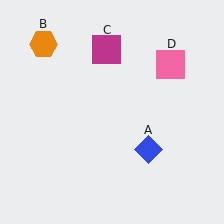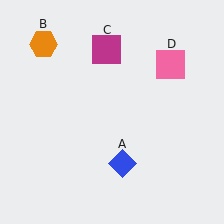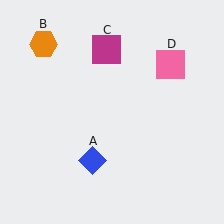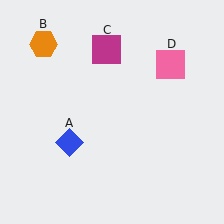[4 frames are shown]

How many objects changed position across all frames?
1 object changed position: blue diamond (object A).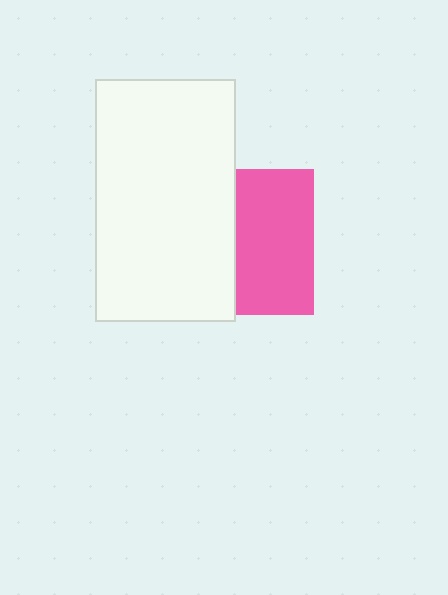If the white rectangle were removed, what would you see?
You would see the complete pink square.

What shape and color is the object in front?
The object in front is a white rectangle.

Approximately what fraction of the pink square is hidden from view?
Roughly 47% of the pink square is hidden behind the white rectangle.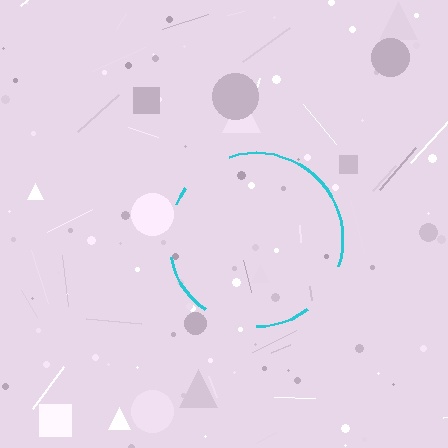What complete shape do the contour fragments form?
The contour fragments form a circle.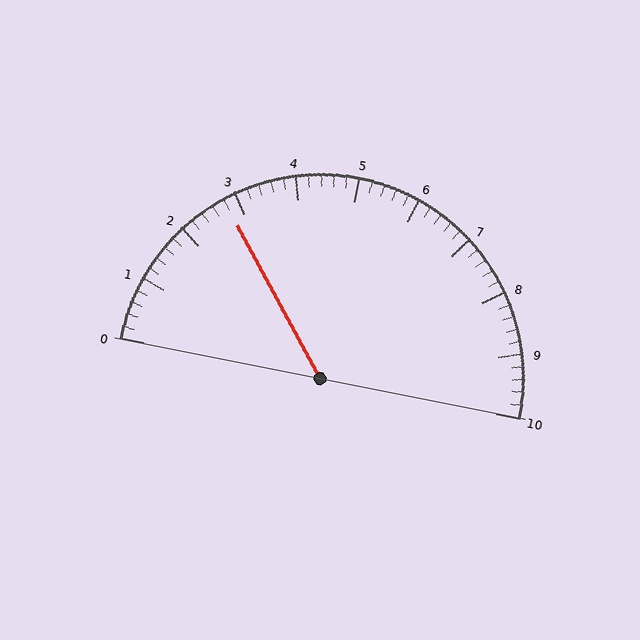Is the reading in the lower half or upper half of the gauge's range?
The reading is in the lower half of the range (0 to 10).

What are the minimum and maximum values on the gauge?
The gauge ranges from 0 to 10.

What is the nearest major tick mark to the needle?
The nearest major tick mark is 3.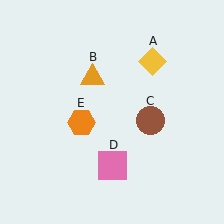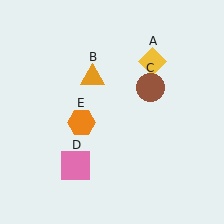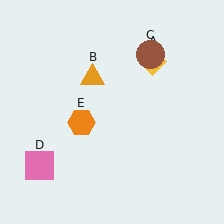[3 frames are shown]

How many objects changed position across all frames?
2 objects changed position: brown circle (object C), pink square (object D).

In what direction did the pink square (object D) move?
The pink square (object D) moved left.